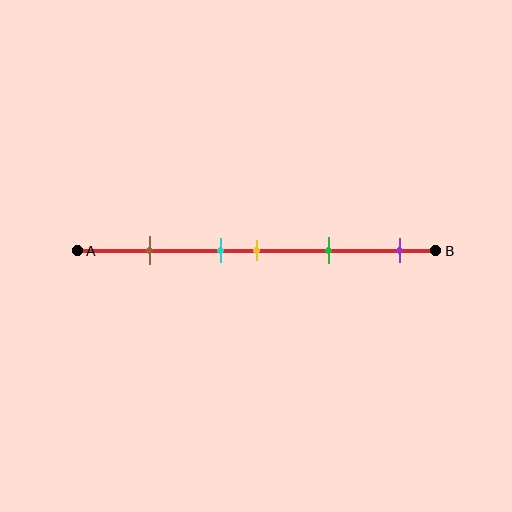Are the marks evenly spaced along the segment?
No, the marks are not evenly spaced.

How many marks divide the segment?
There are 5 marks dividing the segment.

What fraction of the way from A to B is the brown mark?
The brown mark is approximately 20% (0.2) of the way from A to B.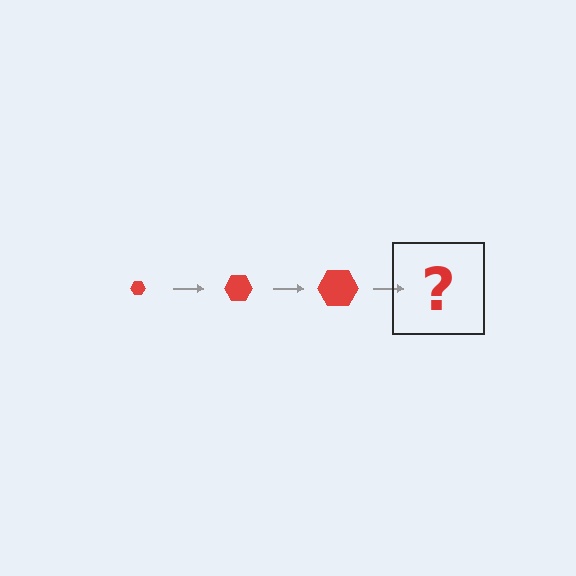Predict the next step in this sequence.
The next step is a red hexagon, larger than the previous one.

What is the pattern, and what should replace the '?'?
The pattern is that the hexagon gets progressively larger each step. The '?' should be a red hexagon, larger than the previous one.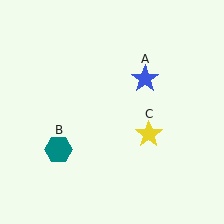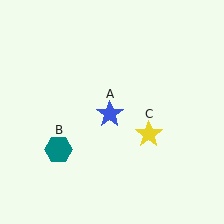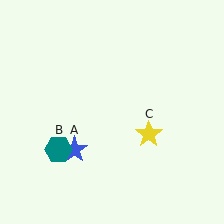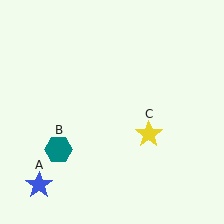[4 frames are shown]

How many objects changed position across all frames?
1 object changed position: blue star (object A).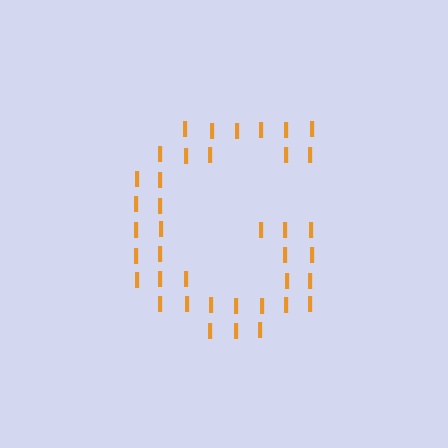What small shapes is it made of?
It is made of small letter I's.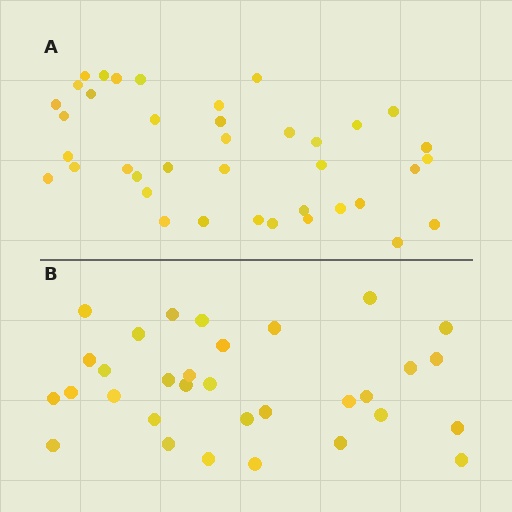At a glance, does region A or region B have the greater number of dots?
Region A (the top region) has more dots.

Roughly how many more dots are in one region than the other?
Region A has roughly 8 or so more dots than region B.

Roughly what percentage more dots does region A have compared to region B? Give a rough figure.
About 20% more.